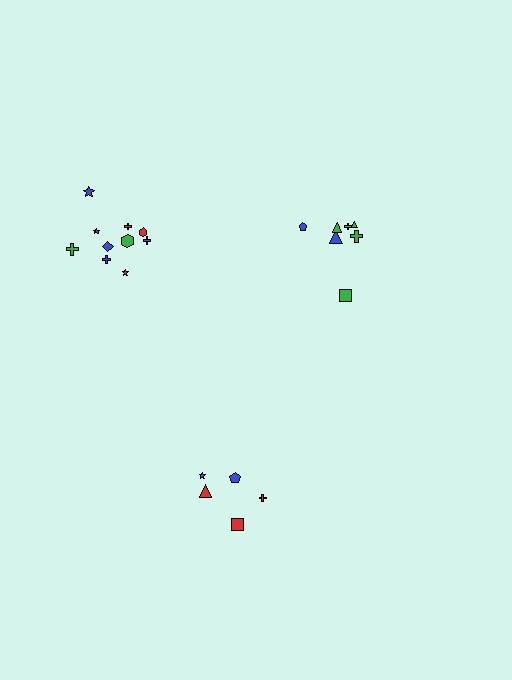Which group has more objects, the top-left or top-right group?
The top-left group.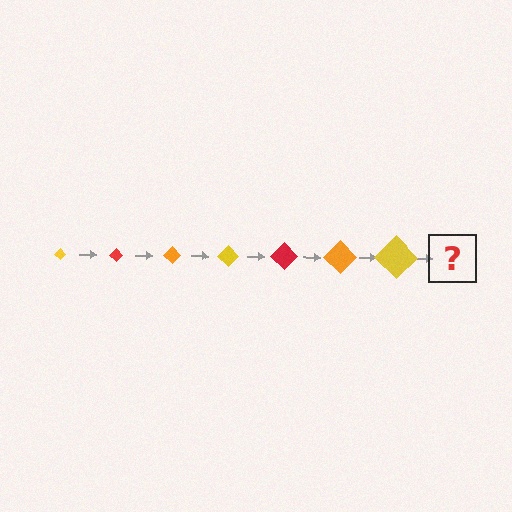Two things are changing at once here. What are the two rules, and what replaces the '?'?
The two rules are that the diamond grows larger each step and the color cycles through yellow, red, and orange. The '?' should be a red diamond, larger than the previous one.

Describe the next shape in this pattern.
It should be a red diamond, larger than the previous one.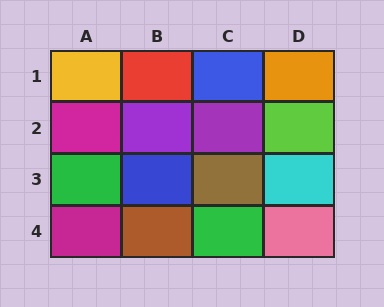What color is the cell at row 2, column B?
Purple.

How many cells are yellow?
1 cell is yellow.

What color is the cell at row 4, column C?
Green.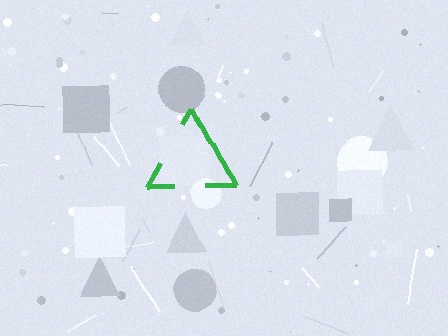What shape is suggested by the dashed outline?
The dashed outline suggests a triangle.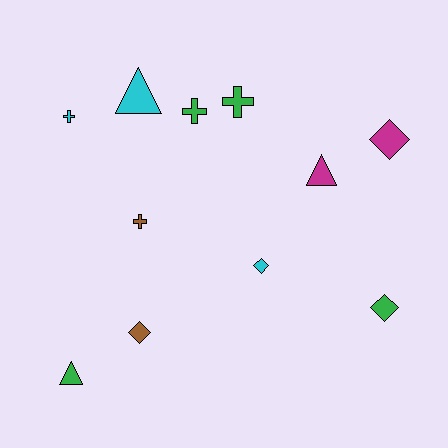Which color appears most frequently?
Green, with 4 objects.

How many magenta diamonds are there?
There is 1 magenta diamond.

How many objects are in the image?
There are 11 objects.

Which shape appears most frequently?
Cross, with 4 objects.